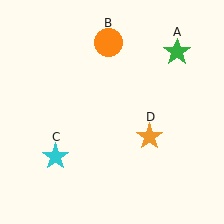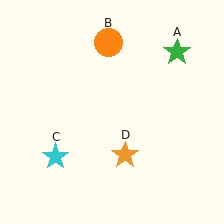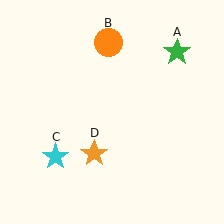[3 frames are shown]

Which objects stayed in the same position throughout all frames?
Green star (object A) and orange circle (object B) and cyan star (object C) remained stationary.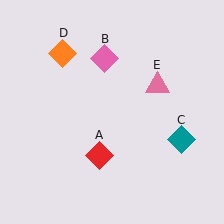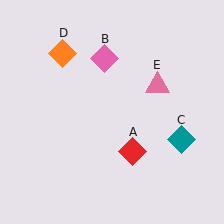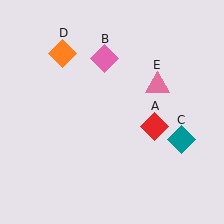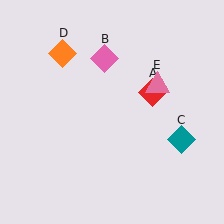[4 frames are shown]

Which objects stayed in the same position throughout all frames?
Pink diamond (object B) and teal diamond (object C) and orange diamond (object D) and pink triangle (object E) remained stationary.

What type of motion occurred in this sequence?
The red diamond (object A) rotated counterclockwise around the center of the scene.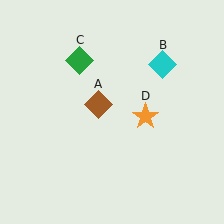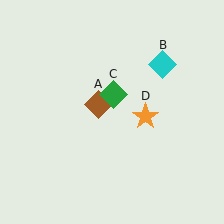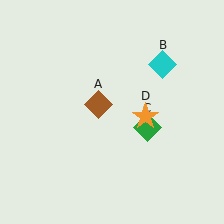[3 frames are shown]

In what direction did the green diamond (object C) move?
The green diamond (object C) moved down and to the right.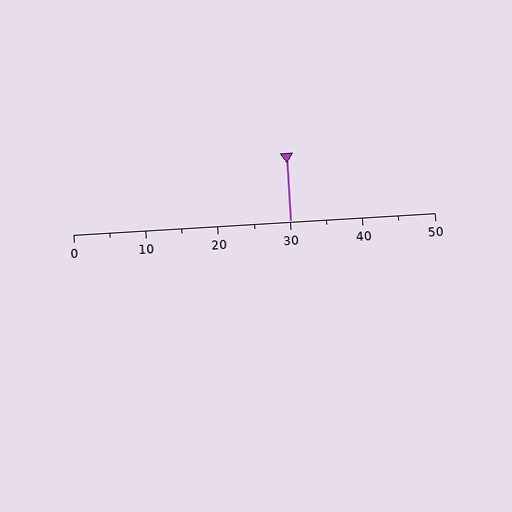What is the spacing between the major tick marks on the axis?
The major ticks are spaced 10 apart.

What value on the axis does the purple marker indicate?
The marker indicates approximately 30.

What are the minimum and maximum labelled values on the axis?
The axis runs from 0 to 50.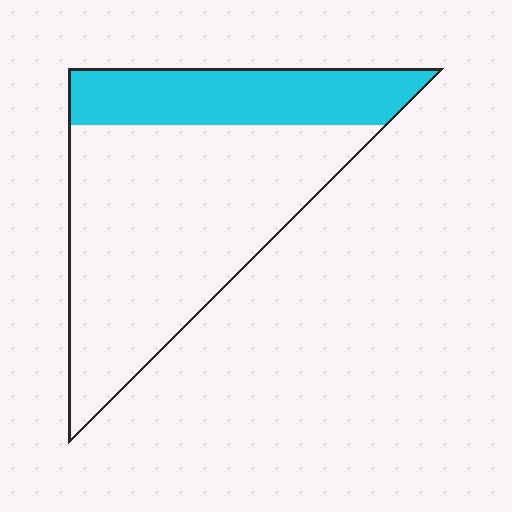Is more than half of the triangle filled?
No.